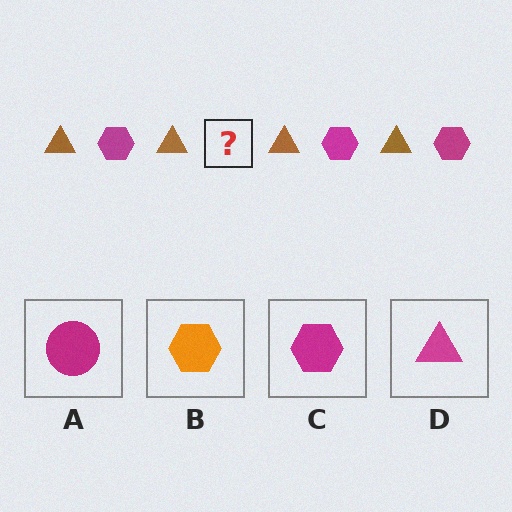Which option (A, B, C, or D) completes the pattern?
C.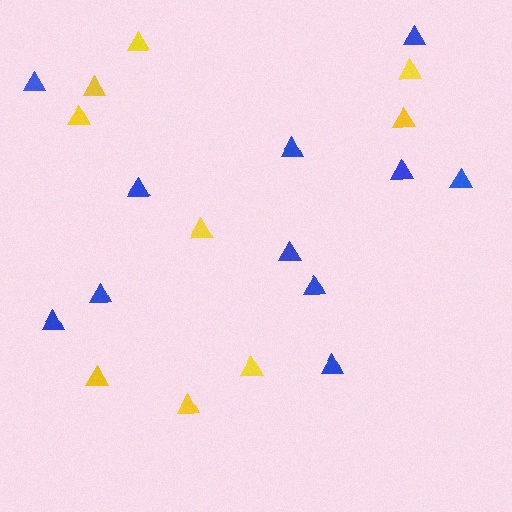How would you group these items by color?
There are 2 groups: one group of blue triangles (11) and one group of yellow triangles (9).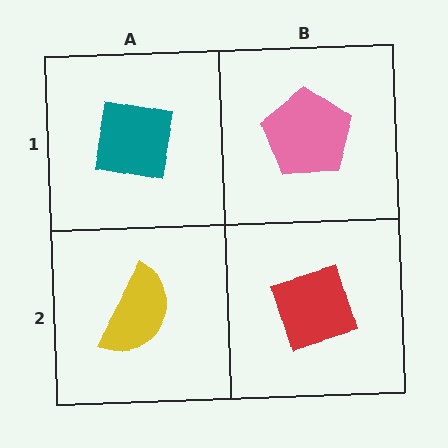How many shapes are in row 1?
2 shapes.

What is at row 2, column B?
A red diamond.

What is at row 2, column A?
A yellow semicircle.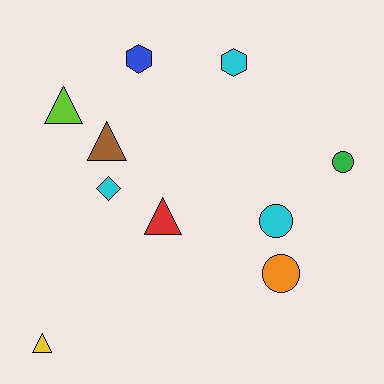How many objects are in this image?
There are 10 objects.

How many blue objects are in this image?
There is 1 blue object.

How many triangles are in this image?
There are 4 triangles.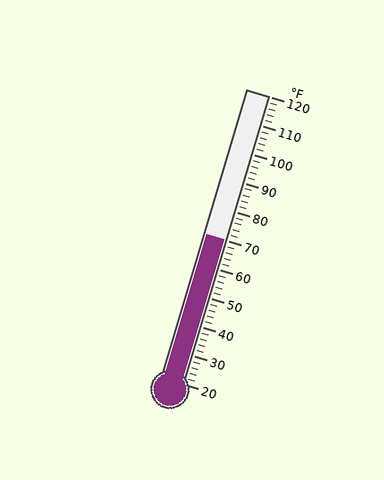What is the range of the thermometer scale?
The thermometer scale ranges from 20°F to 120°F.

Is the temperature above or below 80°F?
The temperature is below 80°F.